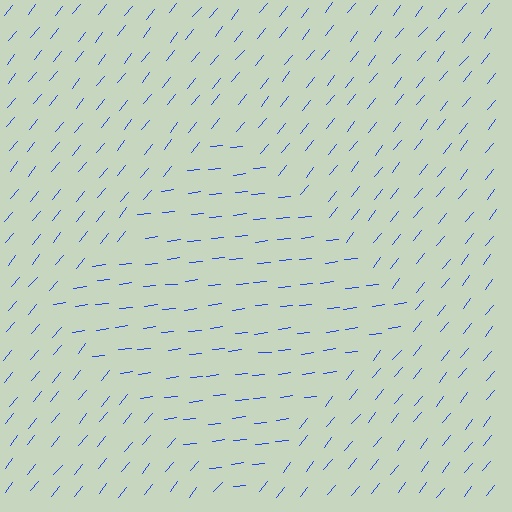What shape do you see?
I see a diamond.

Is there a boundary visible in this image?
Yes, there is a texture boundary formed by a change in line orientation.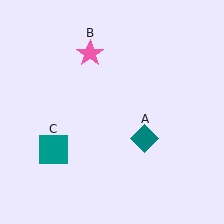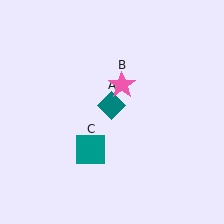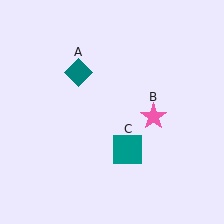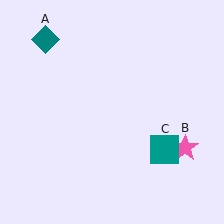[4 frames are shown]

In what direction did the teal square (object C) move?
The teal square (object C) moved right.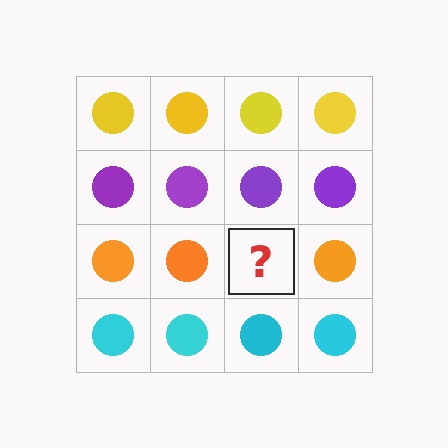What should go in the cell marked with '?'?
The missing cell should contain an orange circle.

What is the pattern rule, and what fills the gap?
The rule is that each row has a consistent color. The gap should be filled with an orange circle.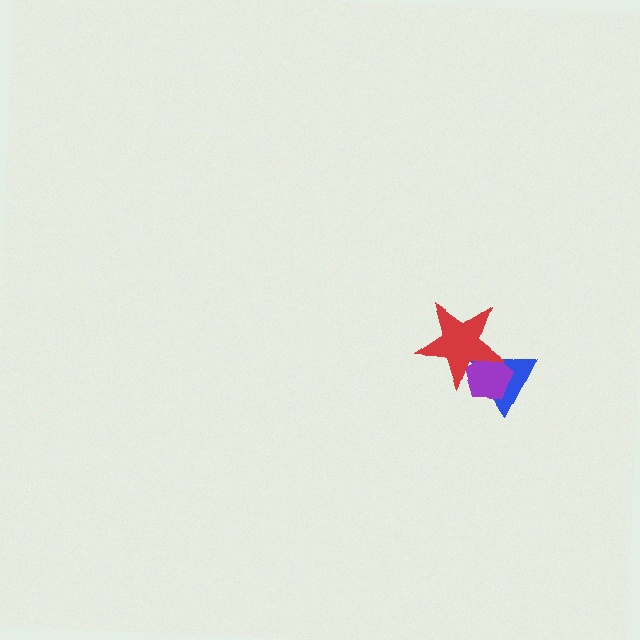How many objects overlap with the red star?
2 objects overlap with the red star.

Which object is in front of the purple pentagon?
The red star is in front of the purple pentagon.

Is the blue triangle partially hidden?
Yes, it is partially covered by another shape.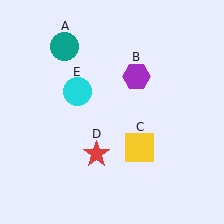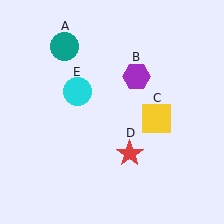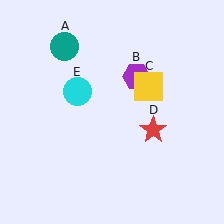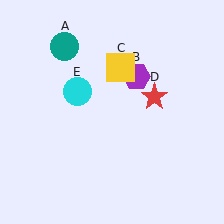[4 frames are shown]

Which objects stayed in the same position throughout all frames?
Teal circle (object A) and purple hexagon (object B) and cyan circle (object E) remained stationary.